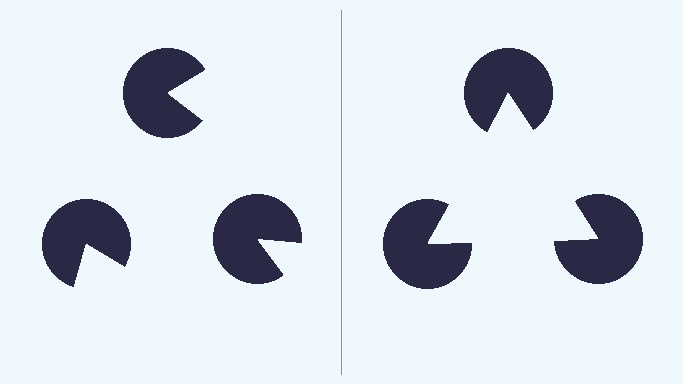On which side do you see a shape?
An illusory triangle appears on the right side. On the left side the wedge cuts are rotated, so no coherent shape forms.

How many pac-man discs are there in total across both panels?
6 — 3 on each side.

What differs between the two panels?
The pac-man discs are positioned identically on both sides; only the wedge orientations differ. On the right they align to a triangle; on the left they are misaligned.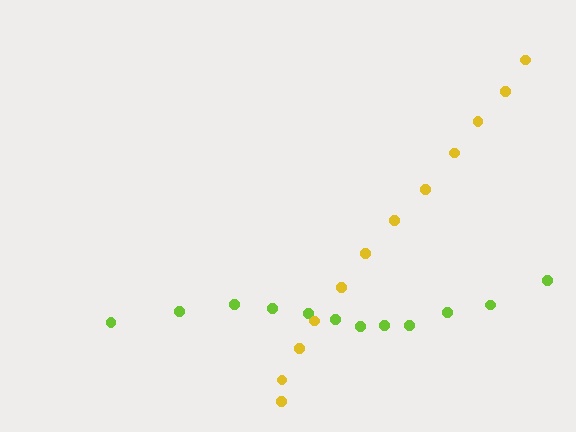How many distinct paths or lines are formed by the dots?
There are 2 distinct paths.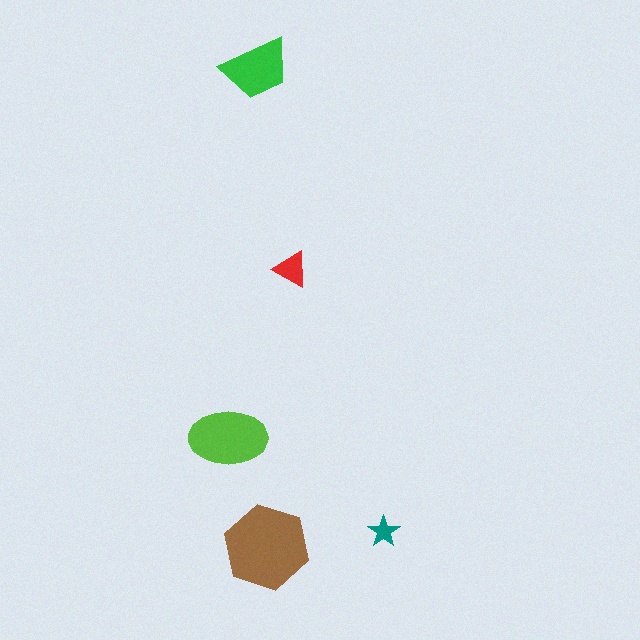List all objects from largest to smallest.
The brown hexagon, the lime ellipse, the green trapezoid, the red triangle, the teal star.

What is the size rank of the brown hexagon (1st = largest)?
1st.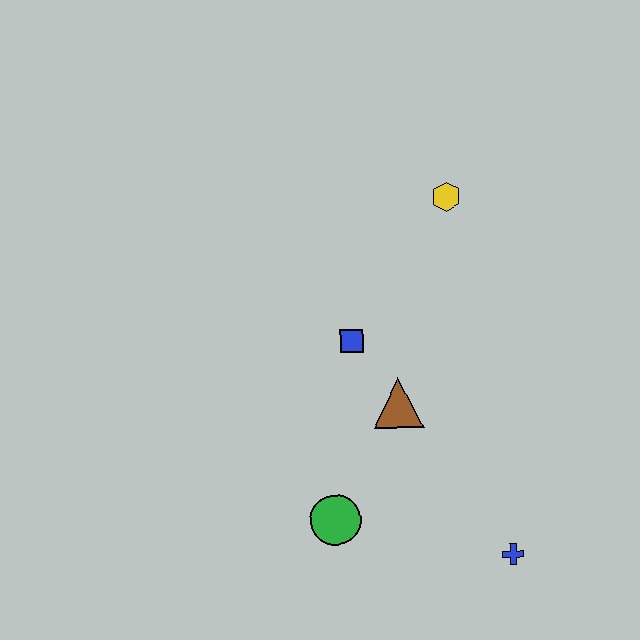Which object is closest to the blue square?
The brown triangle is closest to the blue square.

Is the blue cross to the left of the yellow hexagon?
No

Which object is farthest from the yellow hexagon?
The blue cross is farthest from the yellow hexagon.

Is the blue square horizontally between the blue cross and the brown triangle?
No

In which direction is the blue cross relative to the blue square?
The blue cross is below the blue square.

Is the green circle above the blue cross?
Yes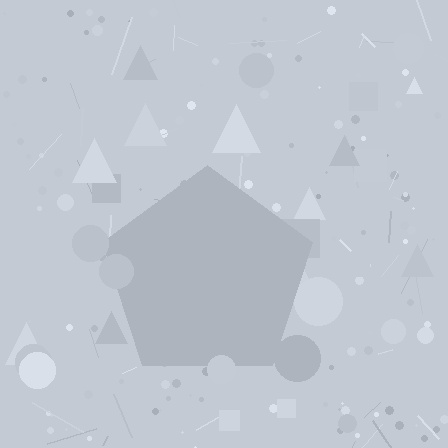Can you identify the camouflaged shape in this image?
The camouflaged shape is a pentagon.